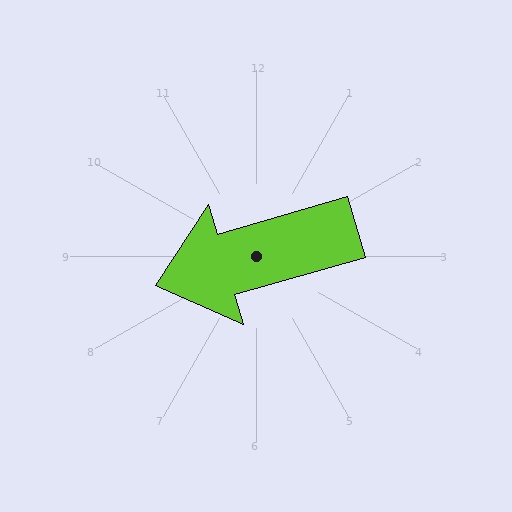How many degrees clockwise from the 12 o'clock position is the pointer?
Approximately 254 degrees.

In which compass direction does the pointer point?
West.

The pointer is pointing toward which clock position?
Roughly 8 o'clock.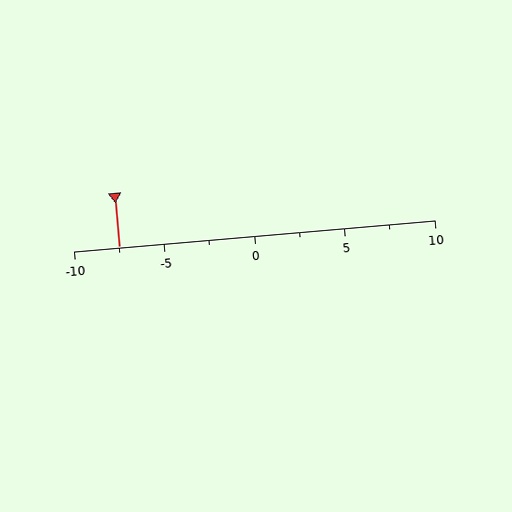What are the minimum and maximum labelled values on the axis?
The axis runs from -10 to 10.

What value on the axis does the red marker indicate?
The marker indicates approximately -7.5.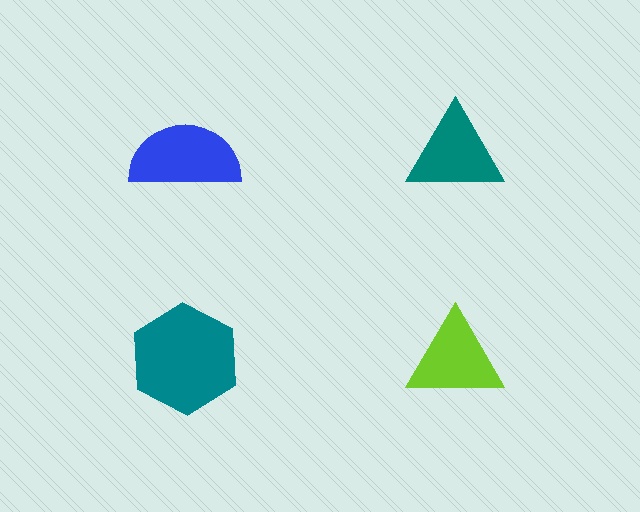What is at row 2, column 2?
A lime triangle.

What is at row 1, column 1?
A blue semicircle.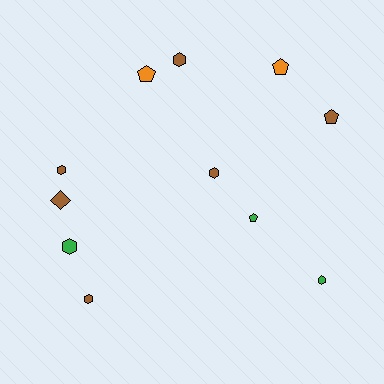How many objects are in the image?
There are 11 objects.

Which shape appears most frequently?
Hexagon, with 6 objects.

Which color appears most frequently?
Brown, with 6 objects.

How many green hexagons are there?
There are 2 green hexagons.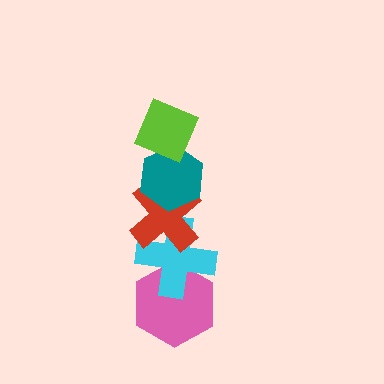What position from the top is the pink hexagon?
The pink hexagon is 5th from the top.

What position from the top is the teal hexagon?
The teal hexagon is 2nd from the top.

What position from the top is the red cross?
The red cross is 3rd from the top.